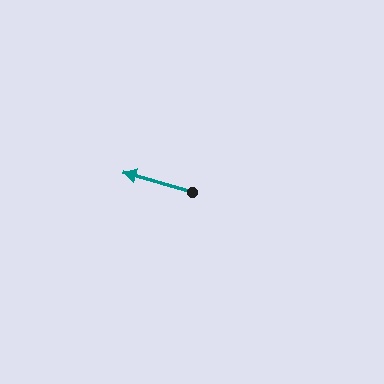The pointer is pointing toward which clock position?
Roughly 10 o'clock.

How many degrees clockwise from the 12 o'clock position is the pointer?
Approximately 286 degrees.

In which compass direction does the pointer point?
West.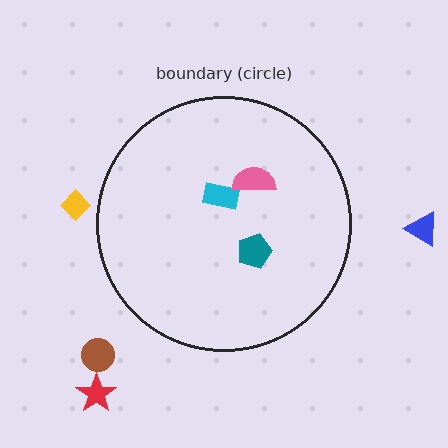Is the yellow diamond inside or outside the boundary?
Outside.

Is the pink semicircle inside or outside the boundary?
Inside.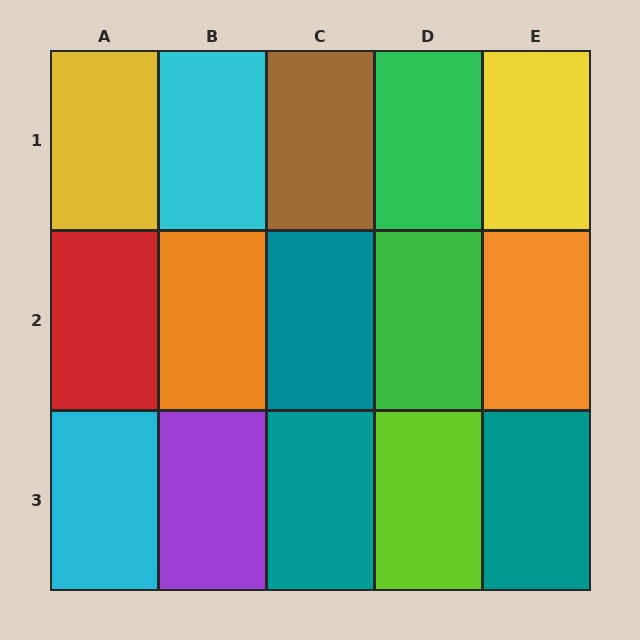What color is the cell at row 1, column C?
Brown.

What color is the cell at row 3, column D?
Lime.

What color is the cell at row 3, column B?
Purple.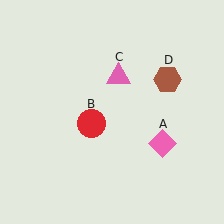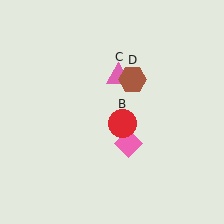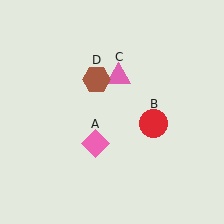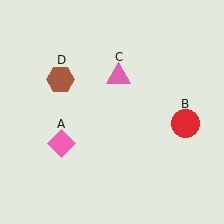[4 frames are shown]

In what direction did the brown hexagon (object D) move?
The brown hexagon (object D) moved left.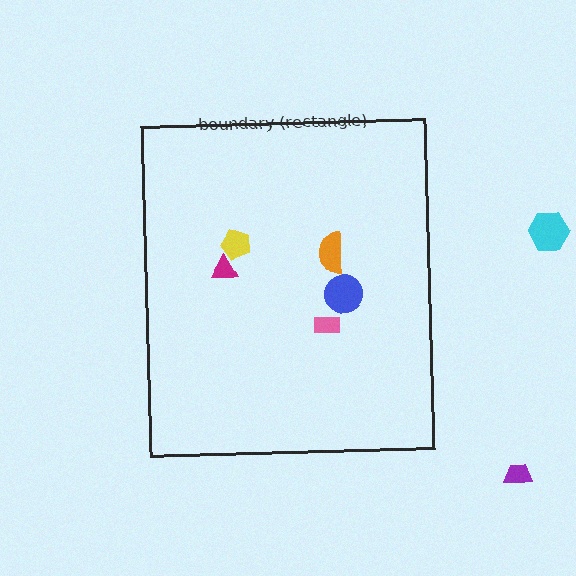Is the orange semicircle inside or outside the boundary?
Inside.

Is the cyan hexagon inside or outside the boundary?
Outside.